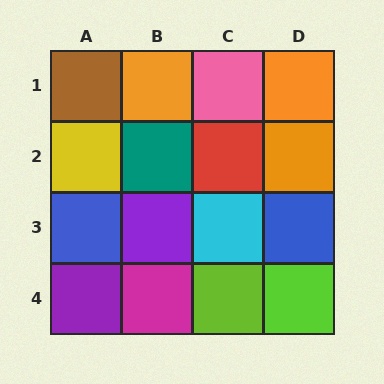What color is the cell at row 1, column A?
Brown.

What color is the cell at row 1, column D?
Orange.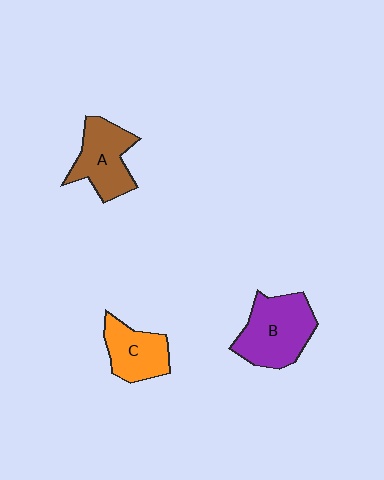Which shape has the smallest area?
Shape C (orange).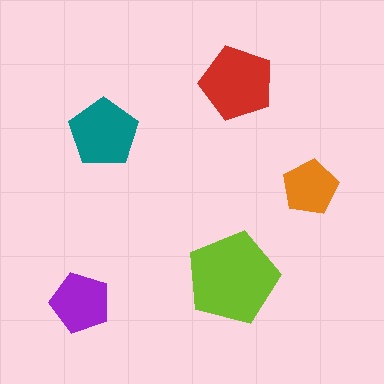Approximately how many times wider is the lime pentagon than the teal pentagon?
About 1.5 times wider.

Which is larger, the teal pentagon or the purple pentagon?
The teal one.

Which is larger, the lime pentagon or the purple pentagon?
The lime one.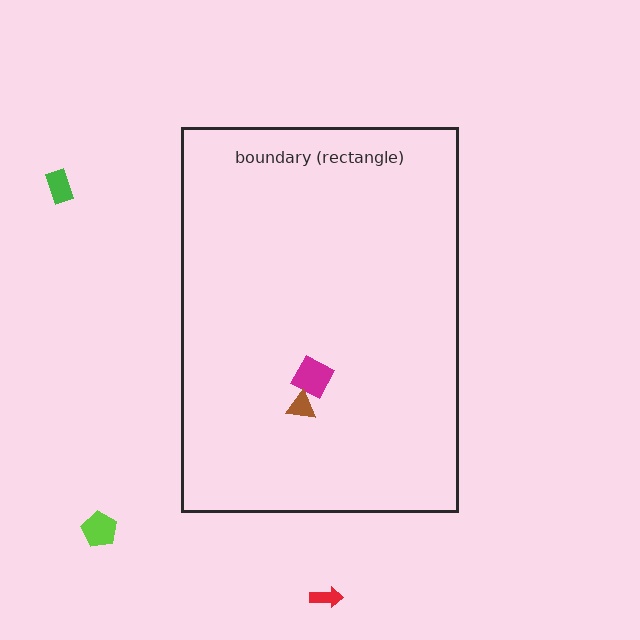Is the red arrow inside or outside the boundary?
Outside.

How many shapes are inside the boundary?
2 inside, 3 outside.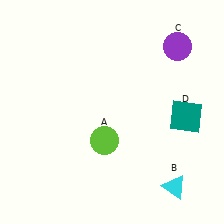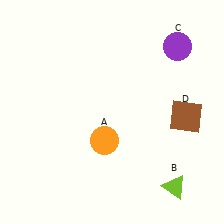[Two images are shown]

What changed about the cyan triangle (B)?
In Image 1, B is cyan. In Image 2, it changed to lime.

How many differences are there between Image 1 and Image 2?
There are 3 differences between the two images.